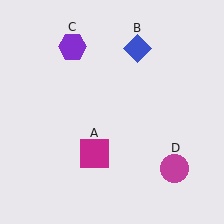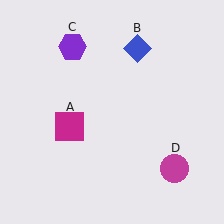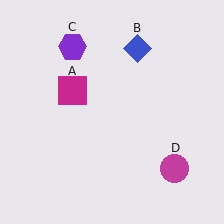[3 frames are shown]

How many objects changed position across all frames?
1 object changed position: magenta square (object A).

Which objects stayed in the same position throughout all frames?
Blue diamond (object B) and purple hexagon (object C) and magenta circle (object D) remained stationary.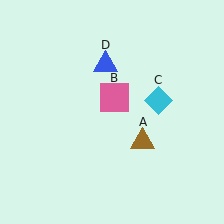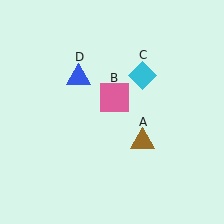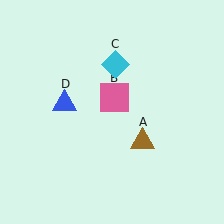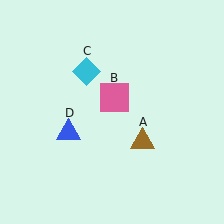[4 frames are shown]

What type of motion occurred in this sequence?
The cyan diamond (object C), blue triangle (object D) rotated counterclockwise around the center of the scene.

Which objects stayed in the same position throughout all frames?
Brown triangle (object A) and pink square (object B) remained stationary.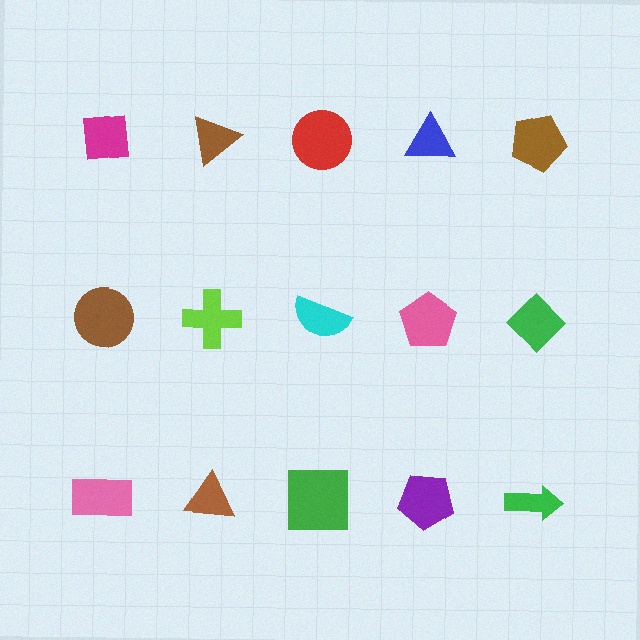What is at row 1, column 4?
A blue triangle.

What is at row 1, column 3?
A red circle.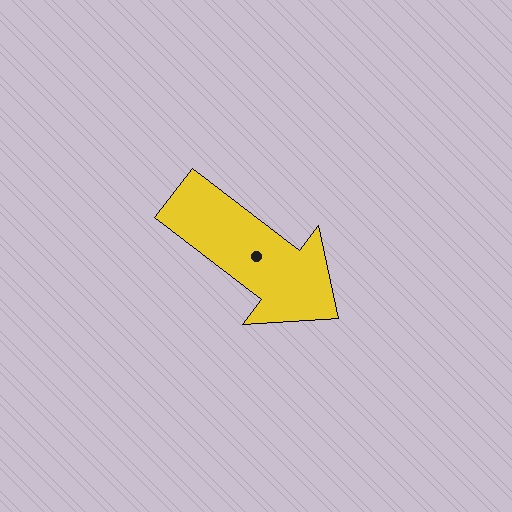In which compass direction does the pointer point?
Southeast.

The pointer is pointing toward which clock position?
Roughly 4 o'clock.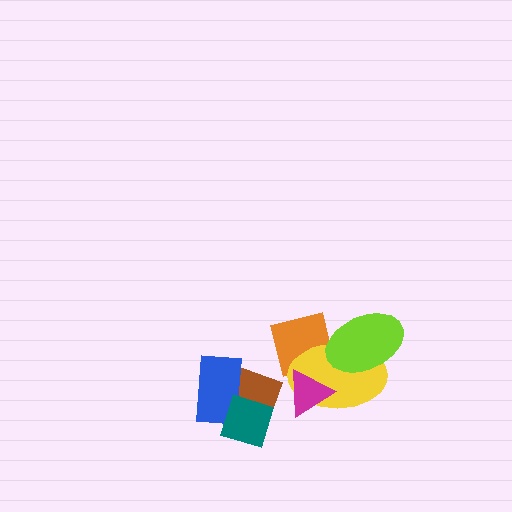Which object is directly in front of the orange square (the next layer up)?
The yellow ellipse is directly in front of the orange square.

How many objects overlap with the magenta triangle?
2 objects overlap with the magenta triangle.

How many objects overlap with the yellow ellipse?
3 objects overlap with the yellow ellipse.